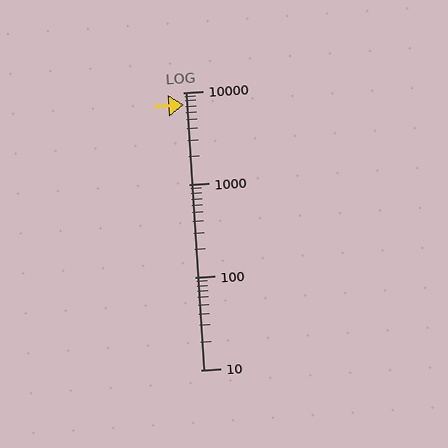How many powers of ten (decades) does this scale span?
The scale spans 3 decades, from 10 to 10000.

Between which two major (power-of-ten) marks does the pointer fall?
The pointer is between 1000 and 10000.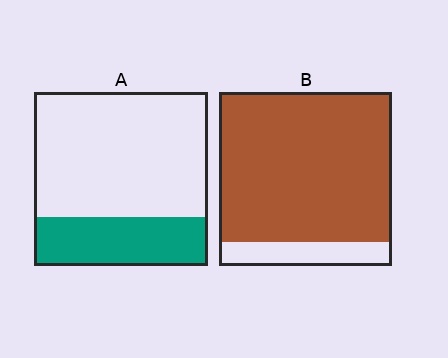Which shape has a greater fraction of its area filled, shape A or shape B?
Shape B.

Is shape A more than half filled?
No.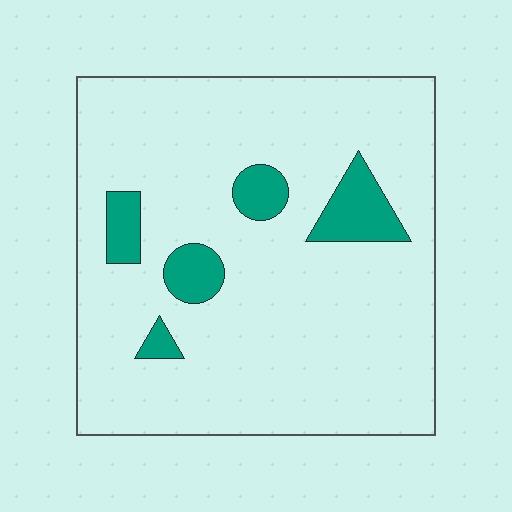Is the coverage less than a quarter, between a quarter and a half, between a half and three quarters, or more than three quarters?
Less than a quarter.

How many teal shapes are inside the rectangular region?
5.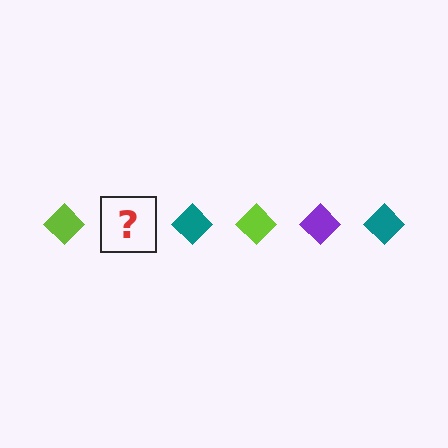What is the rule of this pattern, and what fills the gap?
The rule is that the pattern cycles through lime, purple, teal diamonds. The gap should be filled with a purple diamond.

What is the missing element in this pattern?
The missing element is a purple diamond.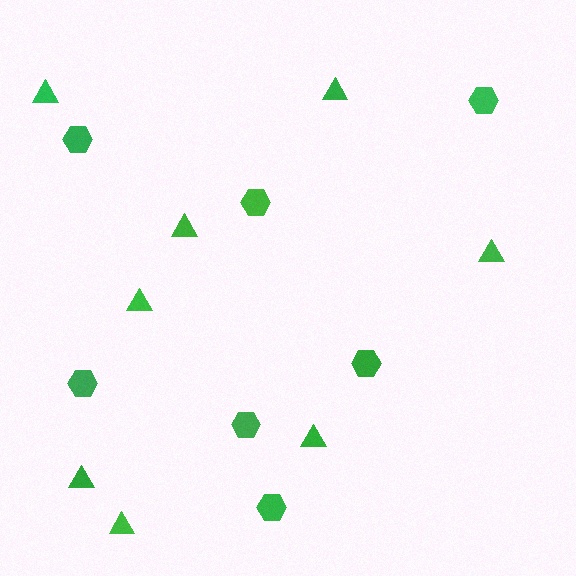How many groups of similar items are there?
There are 2 groups: one group of hexagons (7) and one group of triangles (8).